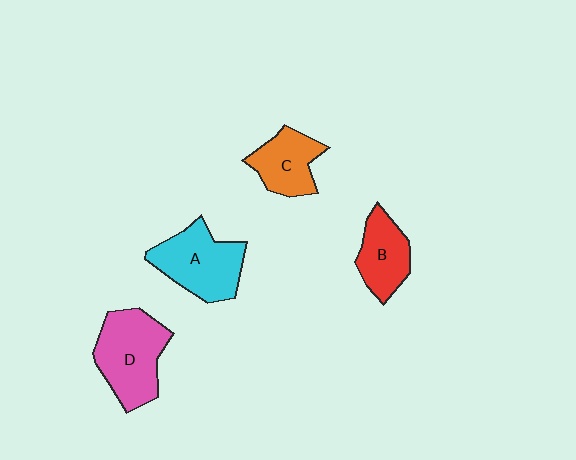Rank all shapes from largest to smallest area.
From largest to smallest: D (pink), A (cyan), C (orange), B (red).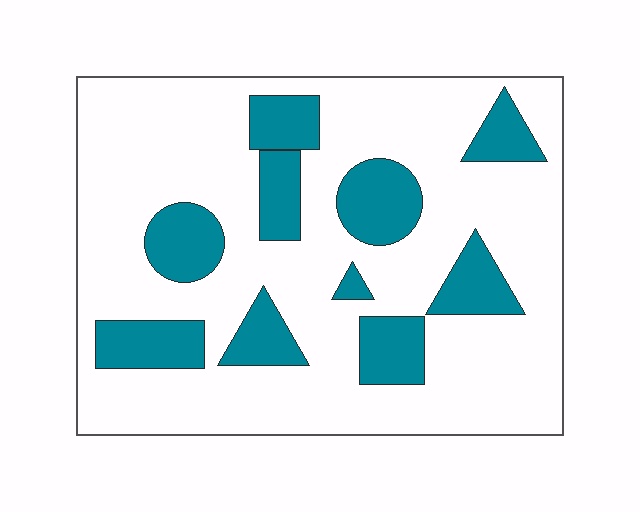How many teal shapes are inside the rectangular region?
10.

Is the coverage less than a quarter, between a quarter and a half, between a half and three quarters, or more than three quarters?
Less than a quarter.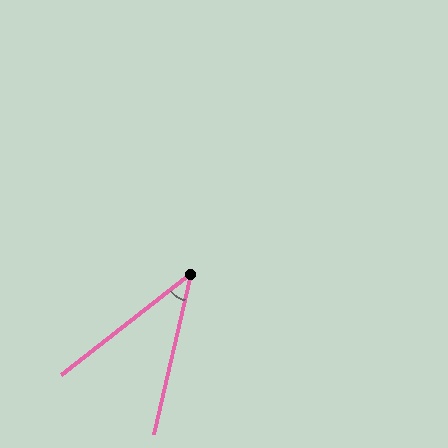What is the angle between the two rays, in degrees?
Approximately 39 degrees.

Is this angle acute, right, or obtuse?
It is acute.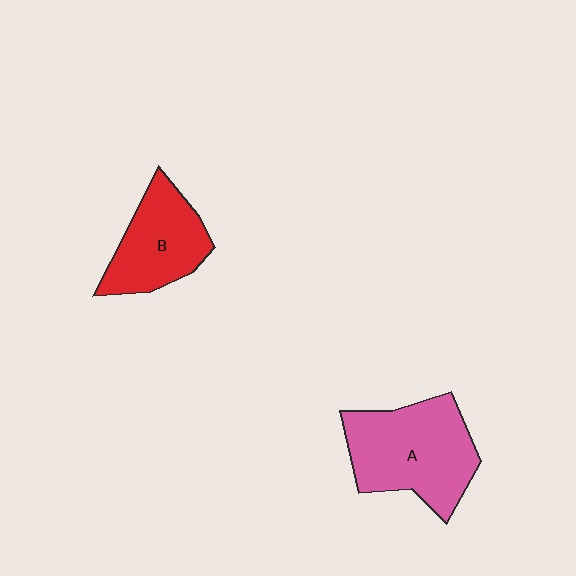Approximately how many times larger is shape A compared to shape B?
Approximately 1.4 times.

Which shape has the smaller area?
Shape B (red).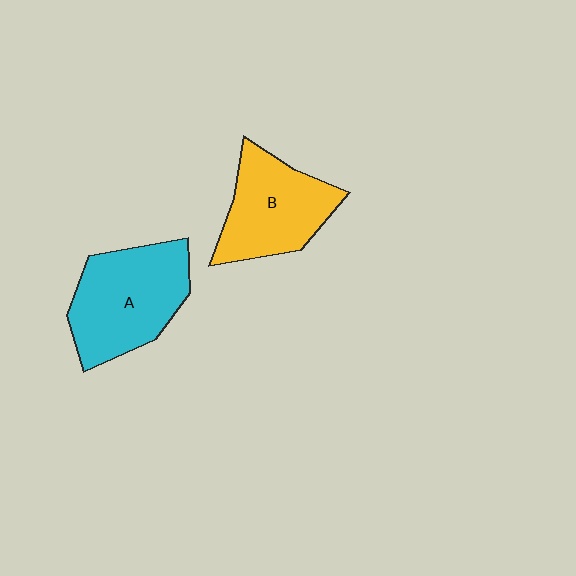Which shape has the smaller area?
Shape B (yellow).